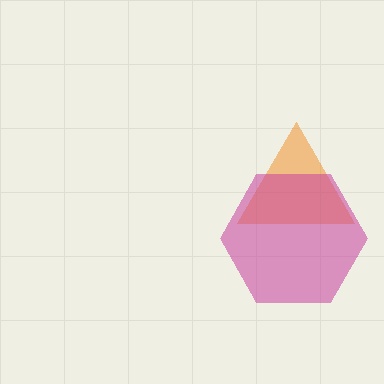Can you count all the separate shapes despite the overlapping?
Yes, there are 2 separate shapes.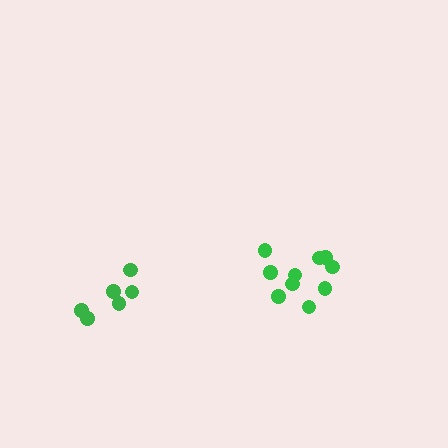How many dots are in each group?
Group 1: 6 dots, Group 2: 10 dots (16 total).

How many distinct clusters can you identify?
There are 2 distinct clusters.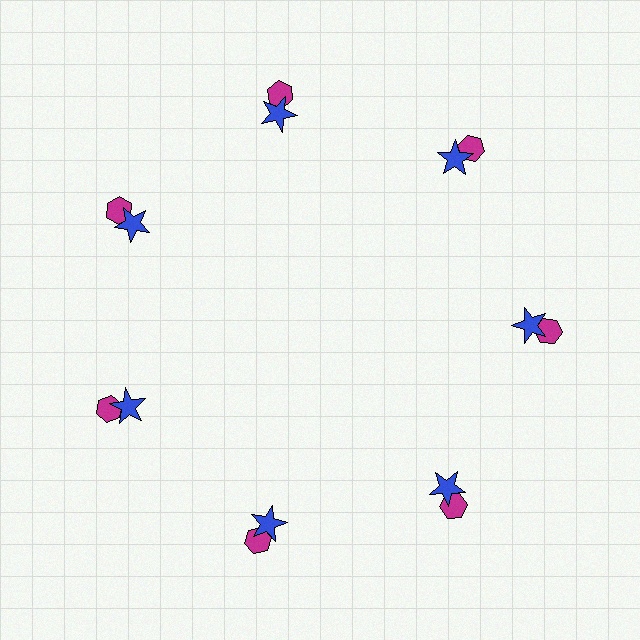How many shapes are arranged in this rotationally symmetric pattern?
There are 14 shapes, arranged in 7 groups of 2.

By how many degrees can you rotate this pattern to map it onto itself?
The pattern maps onto itself every 51 degrees of rotation.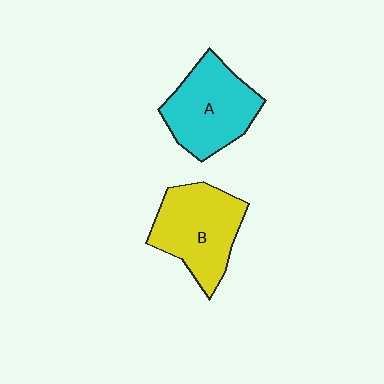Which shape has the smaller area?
Shape A (cyan).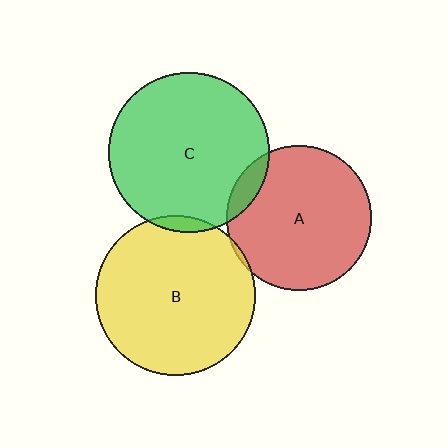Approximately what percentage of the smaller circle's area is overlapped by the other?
Approximately 5%.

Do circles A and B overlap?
Yes.